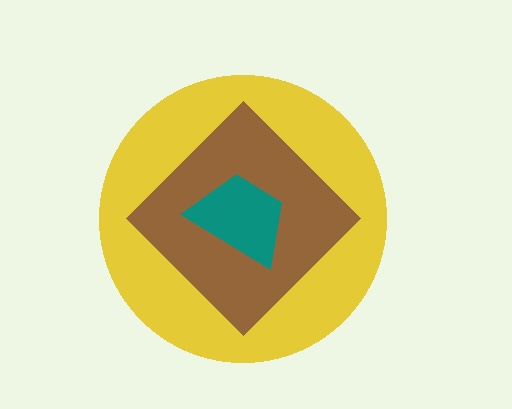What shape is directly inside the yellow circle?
The brown diamond.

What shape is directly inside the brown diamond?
The teal trapezoid.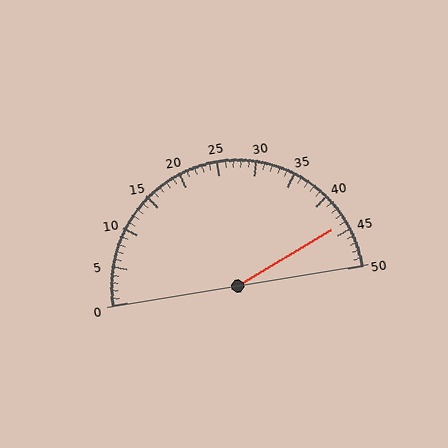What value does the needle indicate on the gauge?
The needle indicates approximately 44.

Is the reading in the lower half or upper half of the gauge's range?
The reading is in the upper half of the range (0 to 50).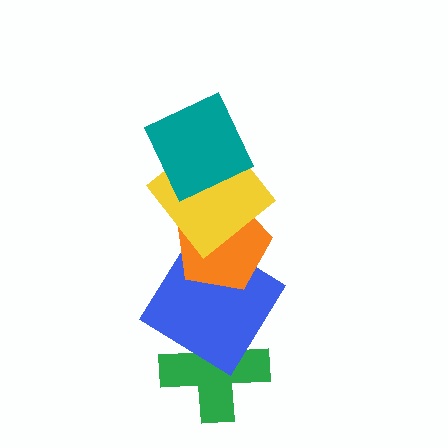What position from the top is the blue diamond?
The blue diamond is 4th from the top.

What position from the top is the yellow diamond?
The yellow diamond is 2nd from the top.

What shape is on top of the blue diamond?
The orange pentagon is on top of the blue diamond.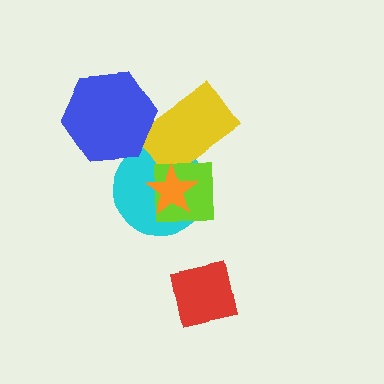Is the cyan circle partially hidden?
Yes, it is partially covered by another shape.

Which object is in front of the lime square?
The orange star is in front of the lime square.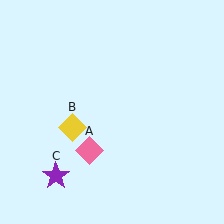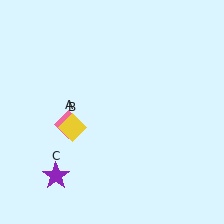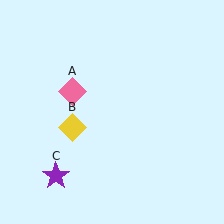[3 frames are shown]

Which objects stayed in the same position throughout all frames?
Yellow diamond (object B) and purple star (object C) remained stationary.